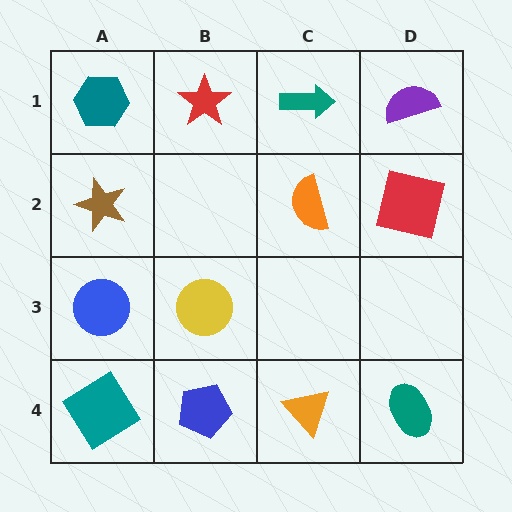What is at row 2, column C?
An orange semicircle.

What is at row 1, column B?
A red star.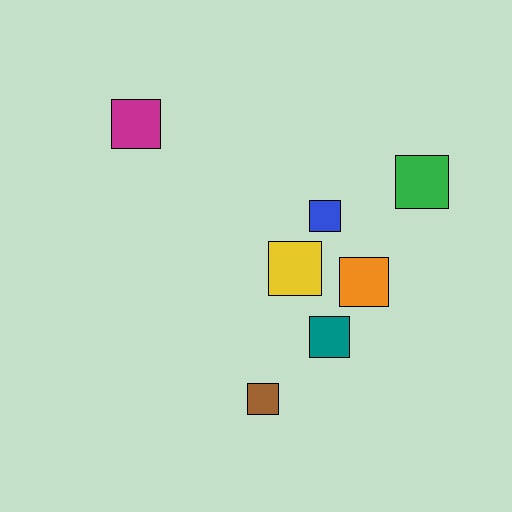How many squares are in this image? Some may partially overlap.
There are 7 squares.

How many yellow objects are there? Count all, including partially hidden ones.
There is 1 yellow object.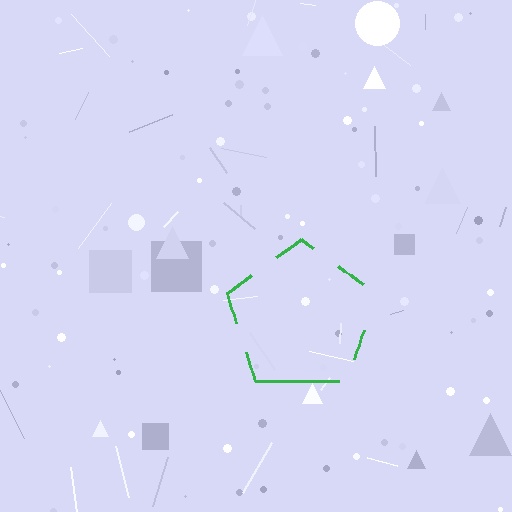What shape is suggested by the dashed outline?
The dashed outline suggests a pentagon.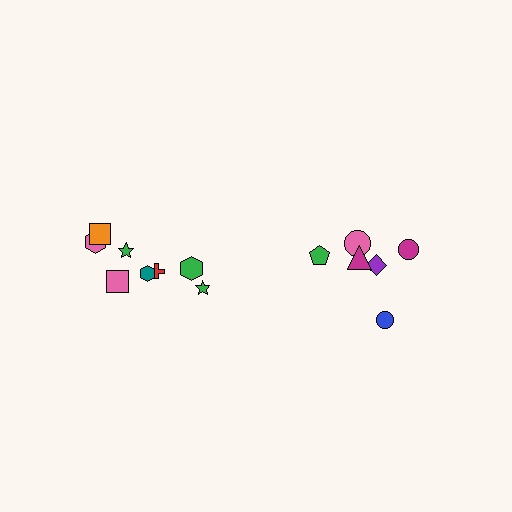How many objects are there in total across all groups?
There are 14 objects.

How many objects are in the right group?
There are 6 objects.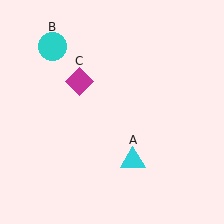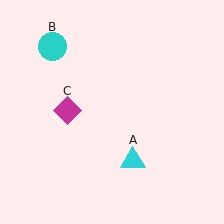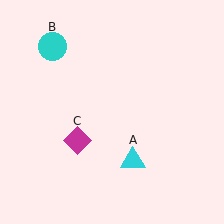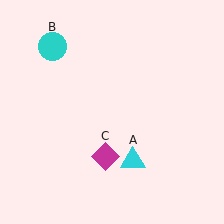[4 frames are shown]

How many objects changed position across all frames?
1 object changed position: magenta diamond (object C).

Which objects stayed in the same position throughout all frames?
Cyan triangle (object A) and cyan circle (object B) remained stationary.